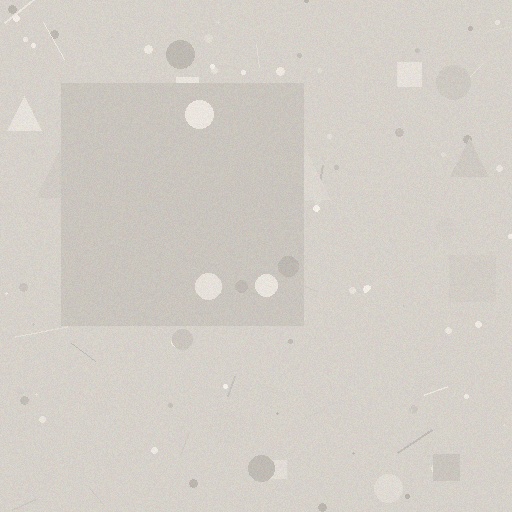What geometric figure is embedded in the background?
A square is embedded in the background.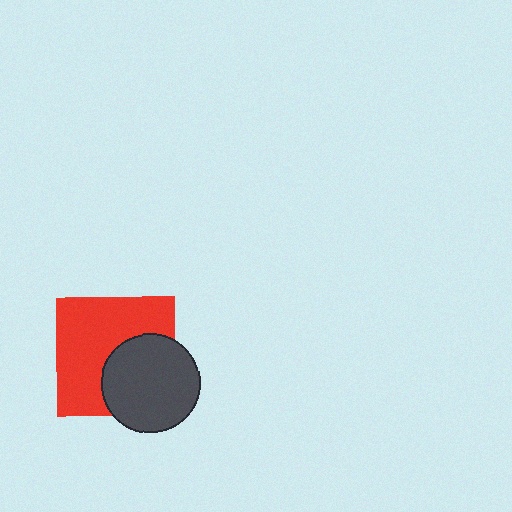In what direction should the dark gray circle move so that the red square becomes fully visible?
The dark gray circle should move toward the lower-right. That is the shortest direction to clear the overlap and leave the red square fully visible.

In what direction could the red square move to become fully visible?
The red square could move toward the upper-left. That would shift it out from behind the dark gray circle entirely.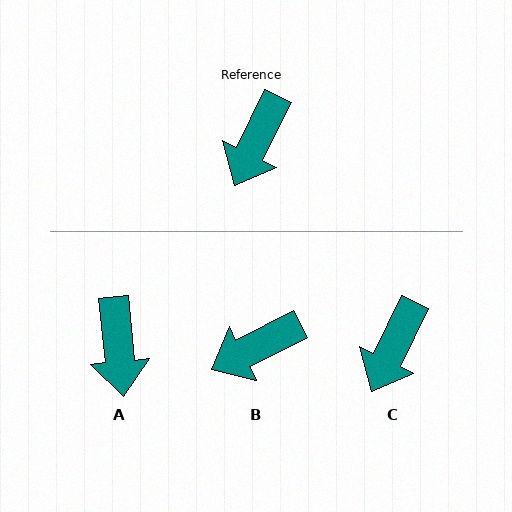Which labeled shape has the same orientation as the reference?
C.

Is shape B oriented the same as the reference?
No, it is off by about 37 degrees.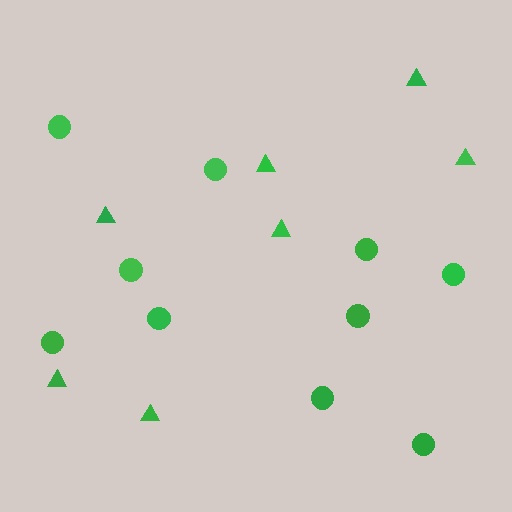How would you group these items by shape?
There are 2 groups: one group of circles (10) and one group of triangles (7).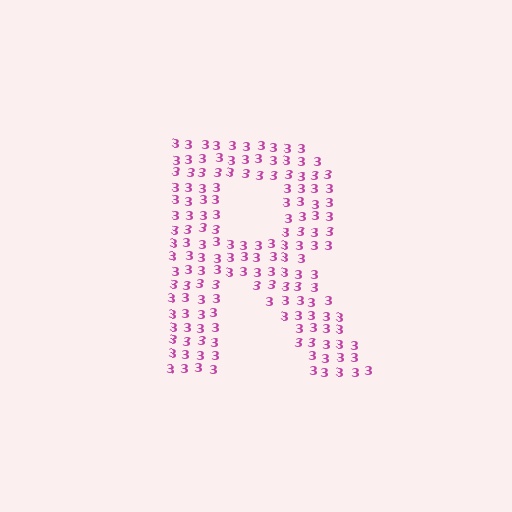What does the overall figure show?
The overall figure shows the letter R.